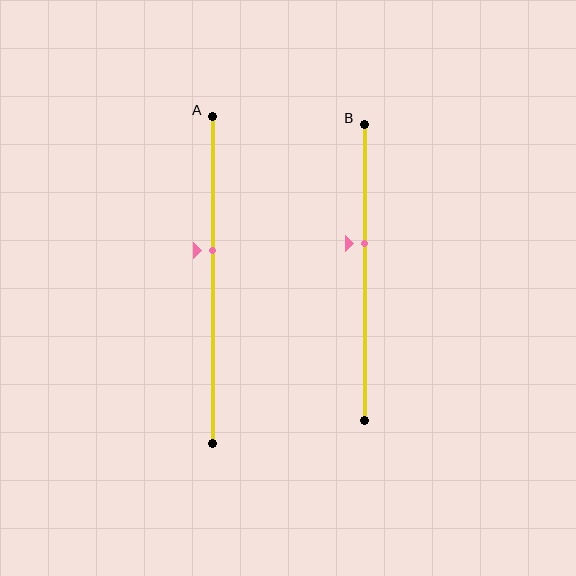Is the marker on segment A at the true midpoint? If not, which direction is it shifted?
No, the marker on segment A is shifted upward by about 9% of the segment length.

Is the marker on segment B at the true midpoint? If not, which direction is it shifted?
No, the marker on segment B is shifted upward by about 10% of the segment length.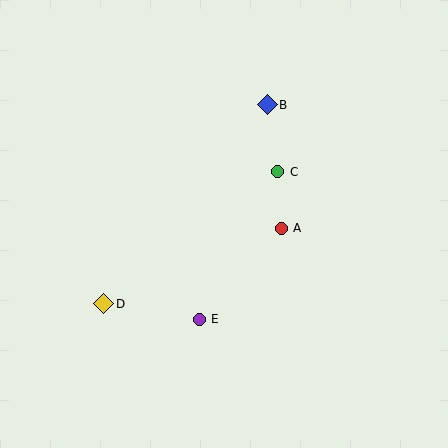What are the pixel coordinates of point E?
Point E is at (199, 319).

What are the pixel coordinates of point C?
Point C is at (278, 172).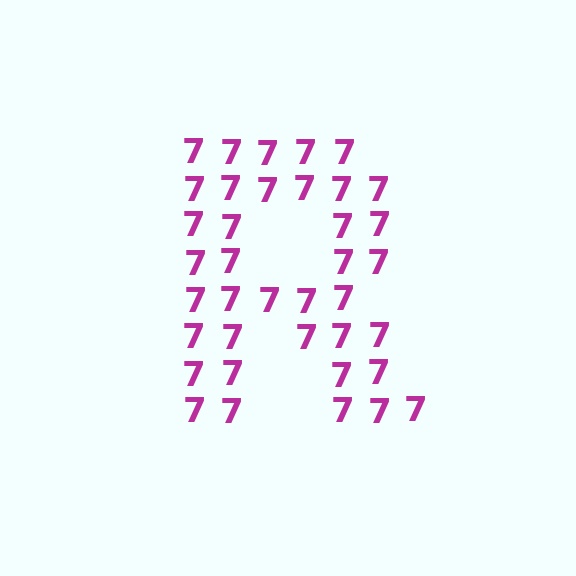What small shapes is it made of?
It is made of small digit 7's.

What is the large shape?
The large shape is the letter R.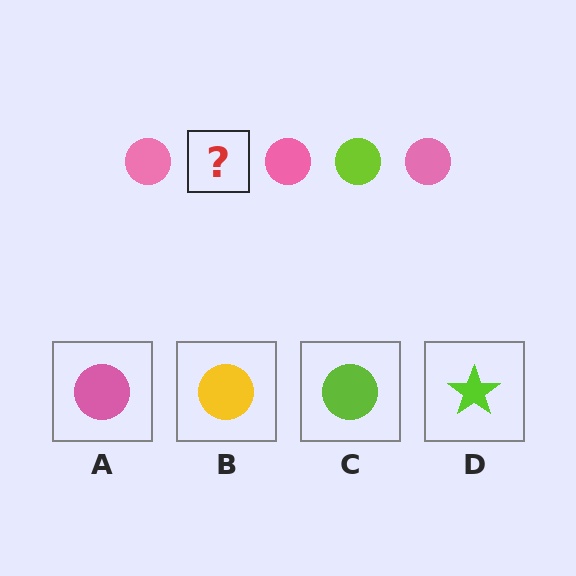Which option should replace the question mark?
Option C.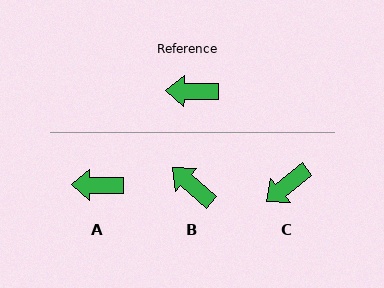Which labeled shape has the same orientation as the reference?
A.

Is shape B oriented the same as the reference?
No, it is off by about 41 degrees.